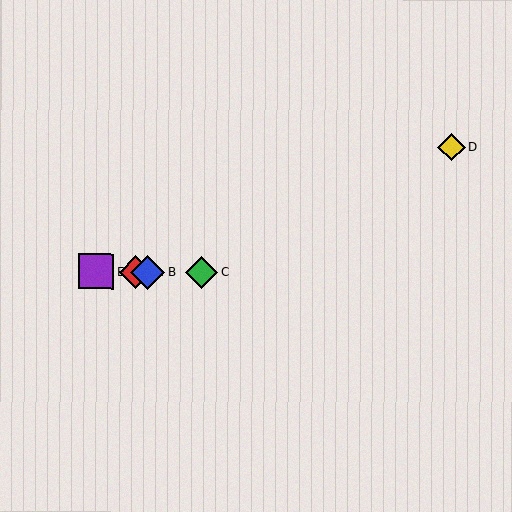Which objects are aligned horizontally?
Objects A, B, C, E are aligned horizontally.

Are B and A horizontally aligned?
Yes, both are at y≈272.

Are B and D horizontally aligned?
No, B is at y≈272 and D is at y≈147.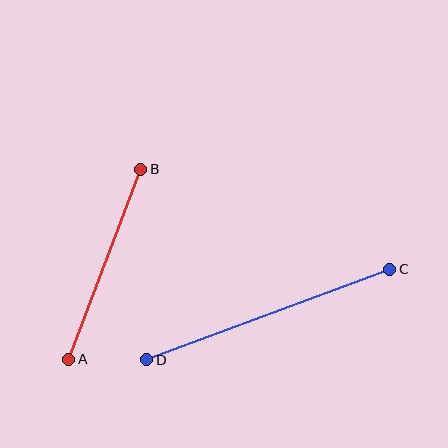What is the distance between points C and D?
The distance is approximately 259 pixels.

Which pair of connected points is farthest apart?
Points C and D are farthest apart.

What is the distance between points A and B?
The distance is approximately 203 pixels.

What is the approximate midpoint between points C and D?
The midpoint is at approximately (268, 314) pixels.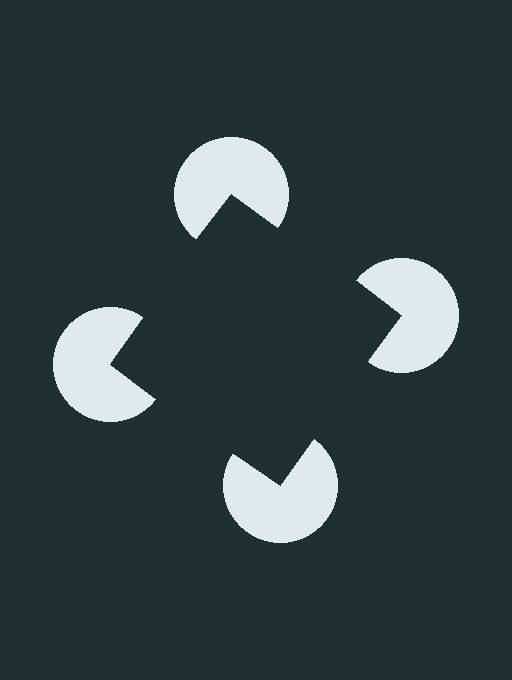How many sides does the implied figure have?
4 sides.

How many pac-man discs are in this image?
There are 4 — one at each vertex of the illusory square.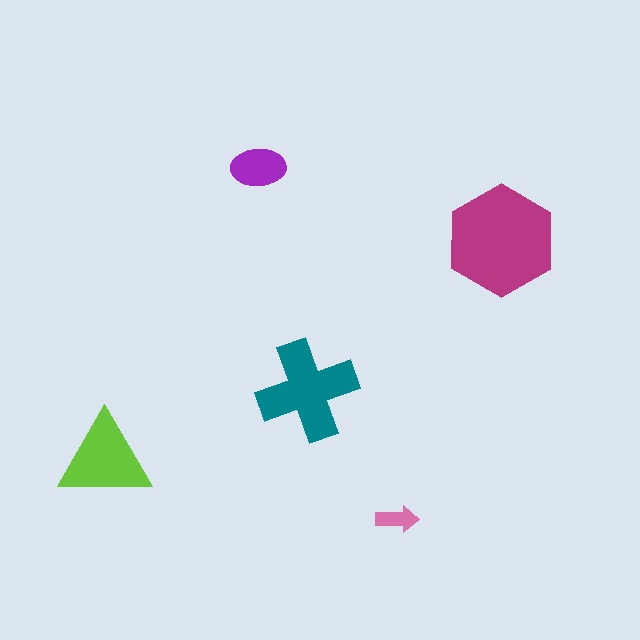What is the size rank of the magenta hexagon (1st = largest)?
1st.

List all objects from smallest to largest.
The pink arrow, the purple ellipse, the lime triangle, the teal cross, the magenta hexagon.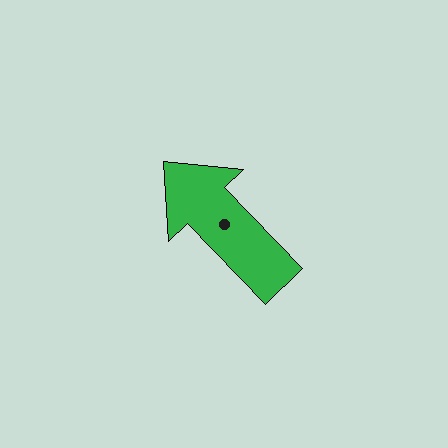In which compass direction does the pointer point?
Northwest.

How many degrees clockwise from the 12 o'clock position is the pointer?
Approximately 316 degrees.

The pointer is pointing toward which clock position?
Roughly 11 o'clock.